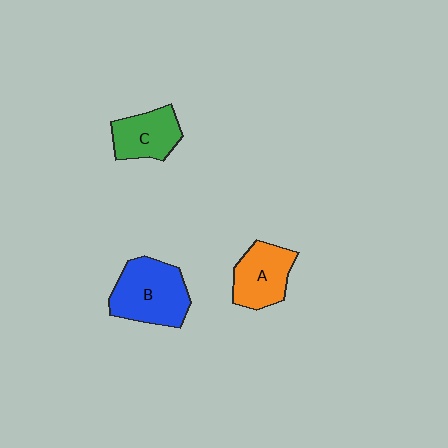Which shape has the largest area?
Shape B (blue).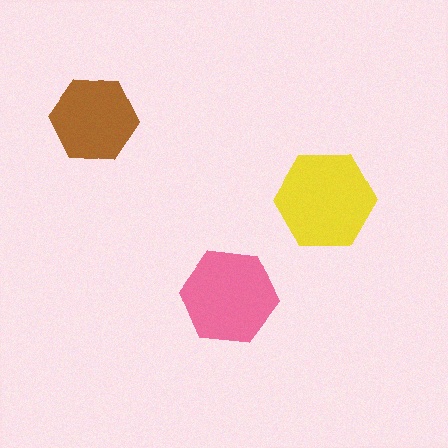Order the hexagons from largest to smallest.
the yellow one, the pink one, the brown one.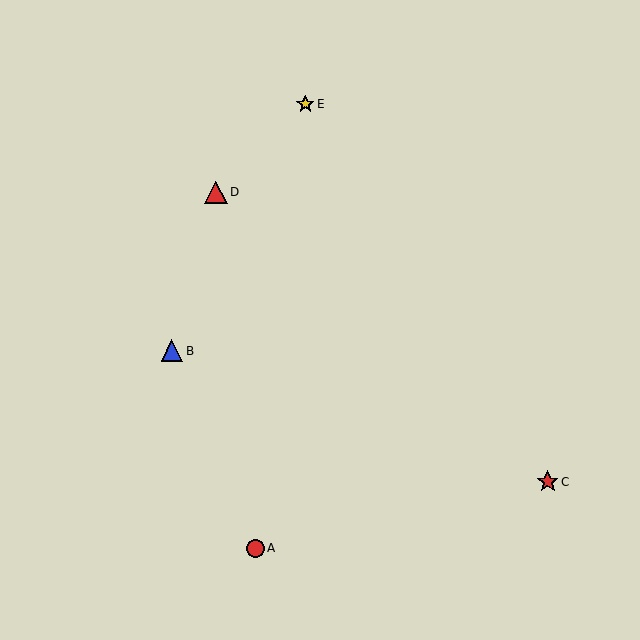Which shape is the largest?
The red triangle (labeled D) is the largest.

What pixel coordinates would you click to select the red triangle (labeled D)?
Click at (216, 192) to select the red triangle D.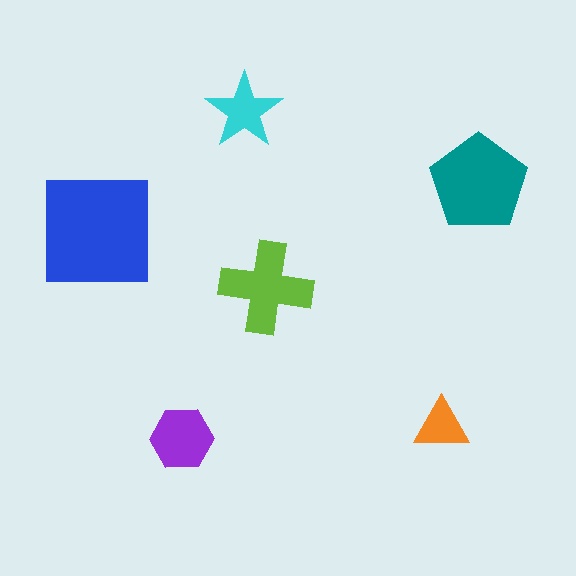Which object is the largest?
The blue square.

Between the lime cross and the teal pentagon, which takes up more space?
The teal pentagon.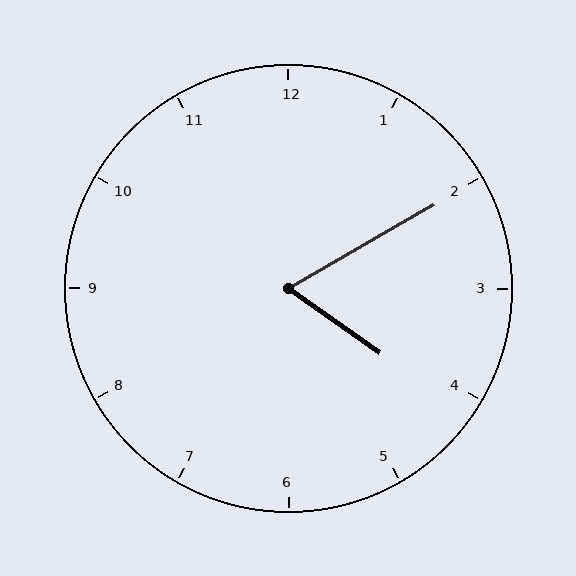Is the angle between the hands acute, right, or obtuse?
It is acute.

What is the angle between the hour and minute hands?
Approximately 65 degrees.